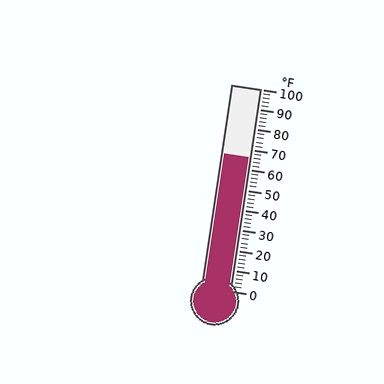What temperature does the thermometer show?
The thermometer shows approximately 66°F.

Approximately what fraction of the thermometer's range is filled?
The thermometer is filled to approximately 65% of its range.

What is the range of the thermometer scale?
The thermometer scale ranges from 0°F to 100°F.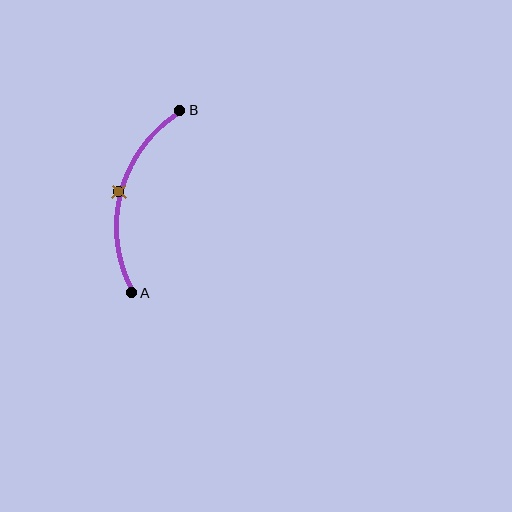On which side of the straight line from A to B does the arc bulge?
The arc bulges to the left of the straight line connecting A and B.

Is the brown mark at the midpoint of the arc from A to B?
Yes. The brown mark lies on the arc at equal arc-length from both A and B — it is the arc midpoint.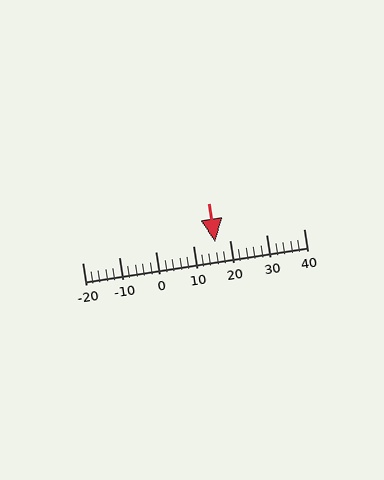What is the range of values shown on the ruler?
The ruler shows values from -20 to 40.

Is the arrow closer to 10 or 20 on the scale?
The arrow is closer to 20.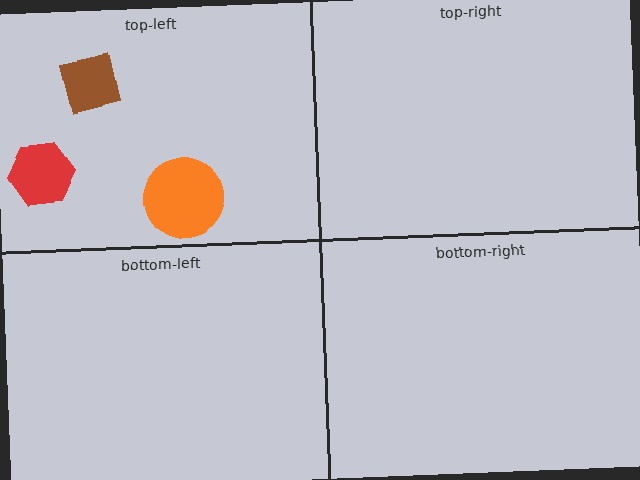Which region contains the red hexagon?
The top-left region.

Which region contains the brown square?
The top-left region.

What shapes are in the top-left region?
The red hexagon, the brown square, the orange circle.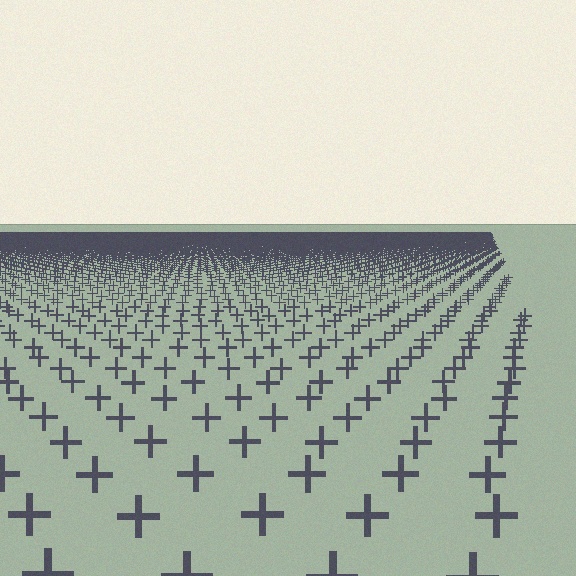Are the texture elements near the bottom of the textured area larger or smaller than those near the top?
Larger. Near the bottom, elements are closer to the viewer and appear at a bigger on-screen size.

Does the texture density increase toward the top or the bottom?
Density increases toward the top.